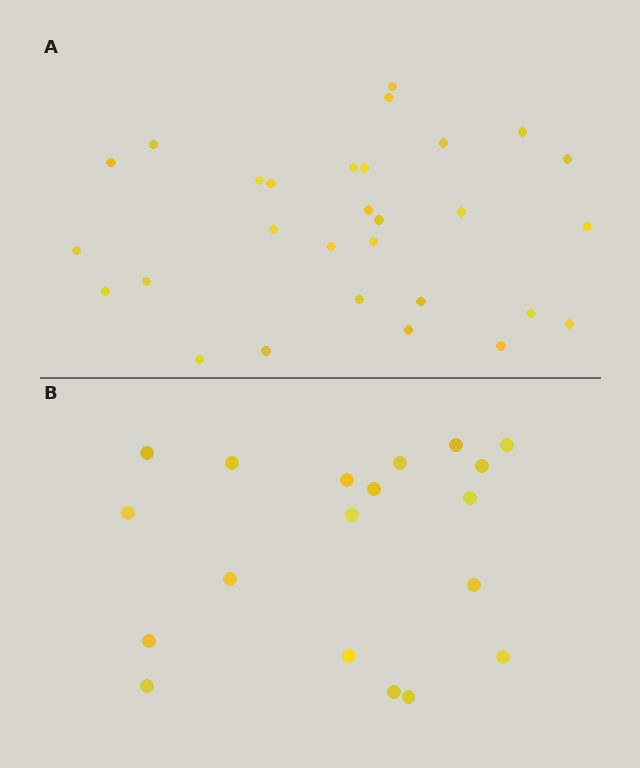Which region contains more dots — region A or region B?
Region A (the top region) has more dots.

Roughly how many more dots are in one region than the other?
Region A has roughly 10 or so more dots than region B.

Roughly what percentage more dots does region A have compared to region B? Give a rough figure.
About 55% more.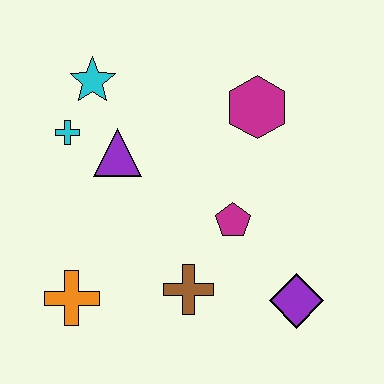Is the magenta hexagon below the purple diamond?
No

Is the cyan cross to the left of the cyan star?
Yes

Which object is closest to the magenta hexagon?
The magenta pentagon is closest to the magenta hexagon.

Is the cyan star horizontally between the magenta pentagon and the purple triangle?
No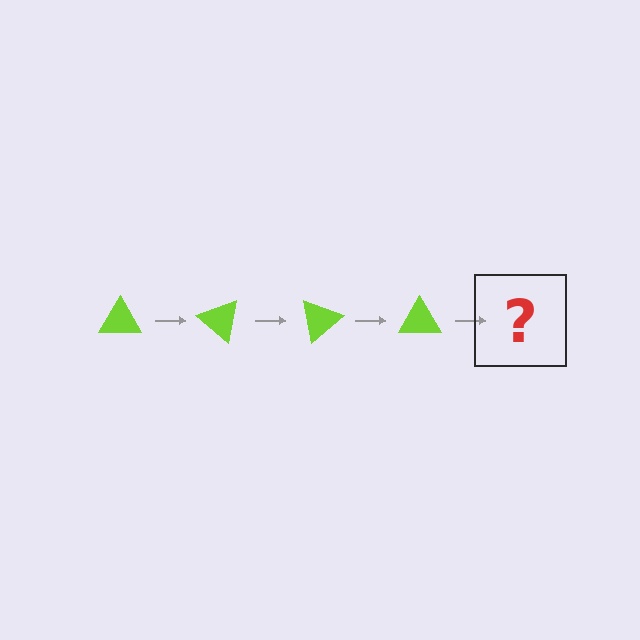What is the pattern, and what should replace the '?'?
The pattern is that the triangle rotates 40 degrees each step. The '?' should be a lime triangle rotated 160 degrees.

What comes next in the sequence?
The next element should be a lime triangle rotated 160 degrees.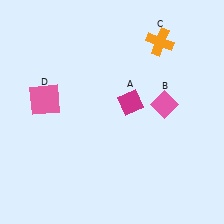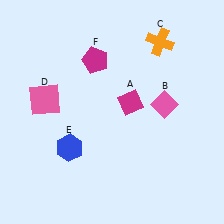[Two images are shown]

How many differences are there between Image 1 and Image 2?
There are 2 differences between the two images.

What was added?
A blue hexagon (E), a magenta pentagon (F) were added in Image 2.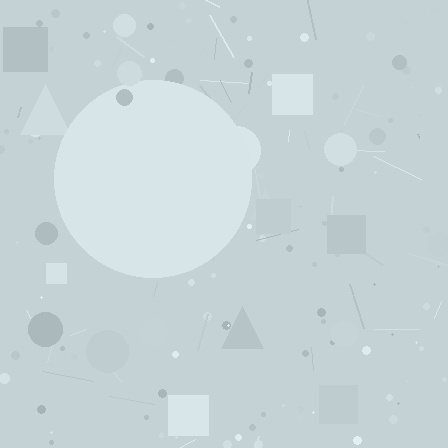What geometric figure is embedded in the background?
A circle is embedded in the background.